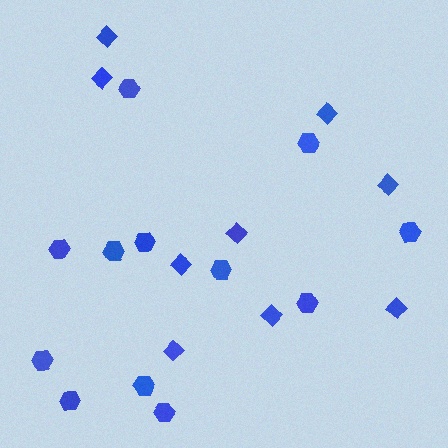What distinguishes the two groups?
There are 2 groups: one group of diamonds (9) and one group of hexagons (12).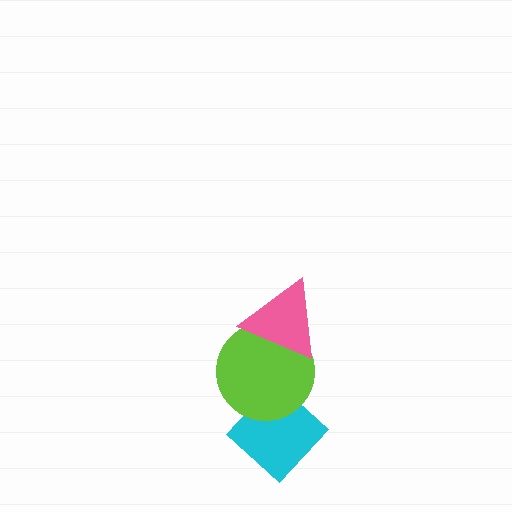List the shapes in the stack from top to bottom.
From top to bottom: the pink triangle, the lime circle, the cyan diamond.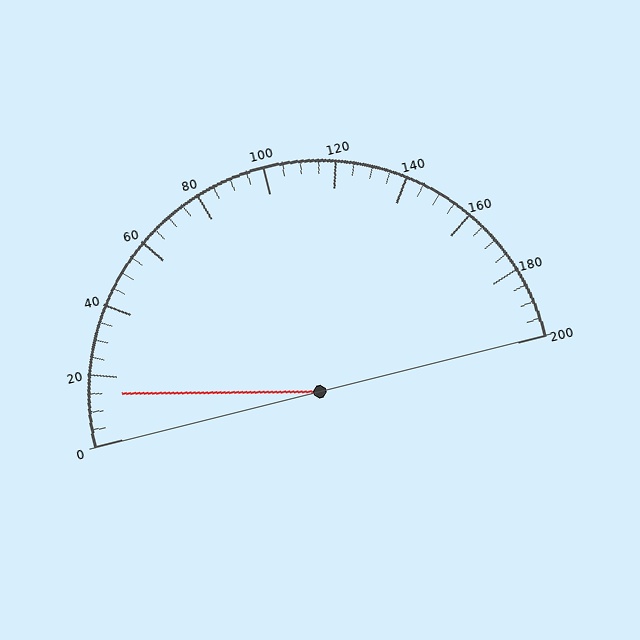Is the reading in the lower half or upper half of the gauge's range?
The reading is in the lower half of the range (0 to 200).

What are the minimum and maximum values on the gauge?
The gauge ranges from 0 to 200.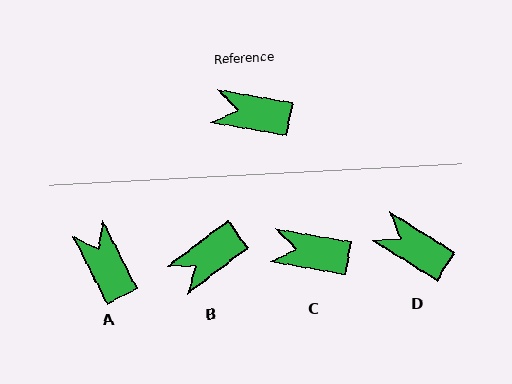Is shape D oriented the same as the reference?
No, it is off by about 22 degrees.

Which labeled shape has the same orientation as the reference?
C.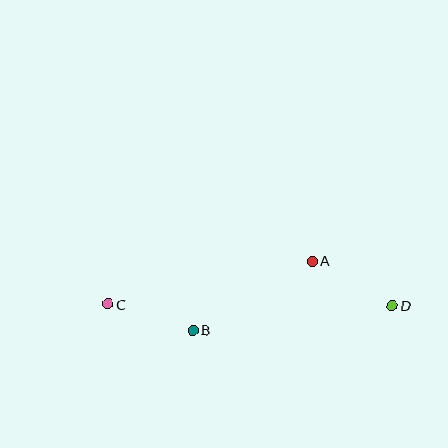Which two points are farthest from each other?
Points C and D are farthest from each other.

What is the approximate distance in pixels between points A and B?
The distance between A and B is approximately 138 pixels.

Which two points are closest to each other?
Points B and C are closest to each other.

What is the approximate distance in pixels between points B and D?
The distance between B and D is approximately 201 pixels.